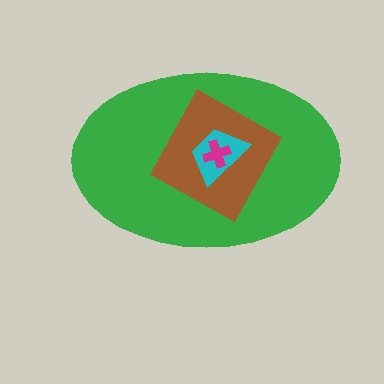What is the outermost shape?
The green ellipse.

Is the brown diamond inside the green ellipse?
Yes.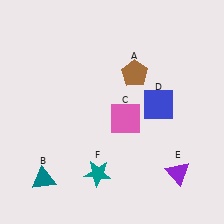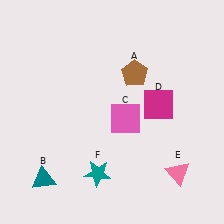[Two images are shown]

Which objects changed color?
D changed from blue to magenta. E changed from purple to pink.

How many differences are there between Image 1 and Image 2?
There are 2 differences between the two images.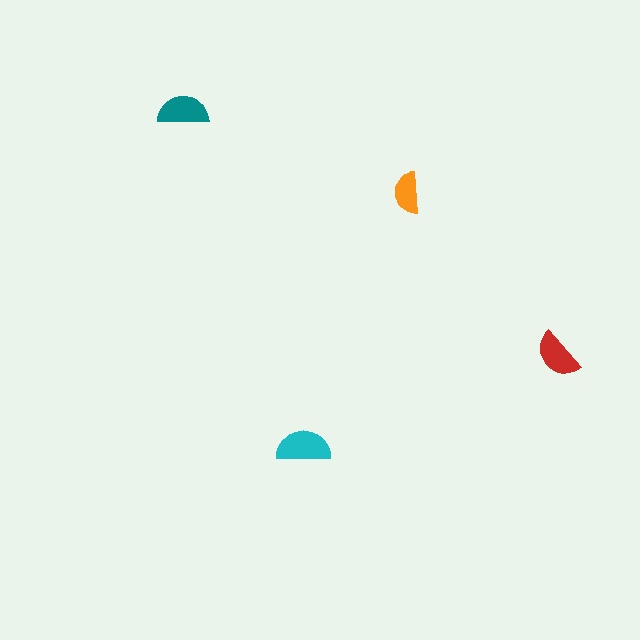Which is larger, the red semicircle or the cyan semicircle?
The cyan one.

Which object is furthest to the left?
The teal semicircle is leftmost.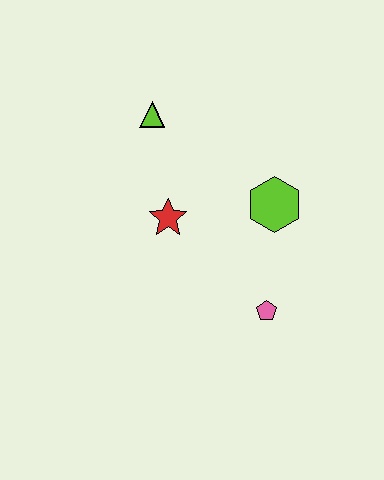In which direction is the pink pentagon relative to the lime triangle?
The pink pentagon is below the lime triangle.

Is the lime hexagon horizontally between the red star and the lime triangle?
No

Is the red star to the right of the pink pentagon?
No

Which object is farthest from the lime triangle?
The pink pentagon is farthest from the lime triangle.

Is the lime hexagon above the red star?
Yes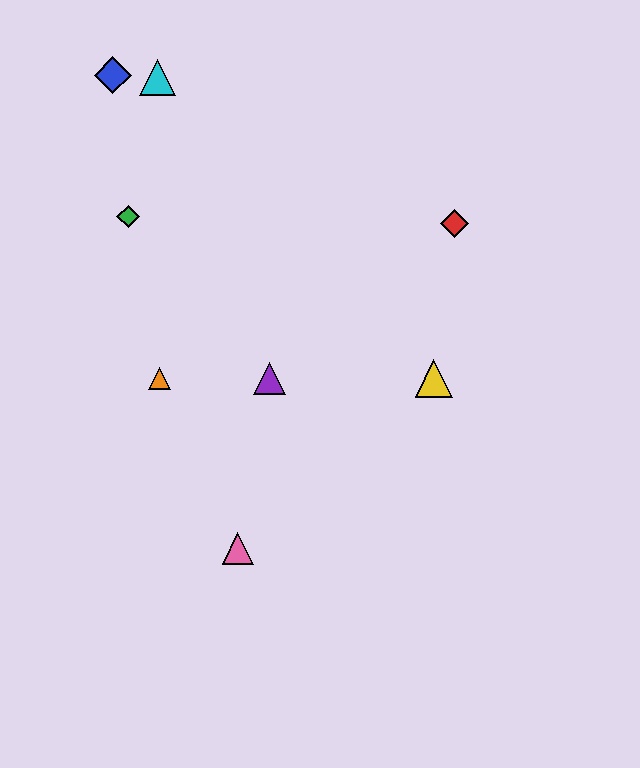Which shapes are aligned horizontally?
The yellow triangle, the purple triangle, the orange triangle are aligned horizontally.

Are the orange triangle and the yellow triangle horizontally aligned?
Yes, both are at y≈378.